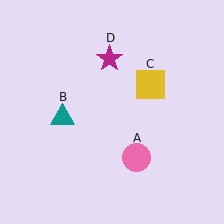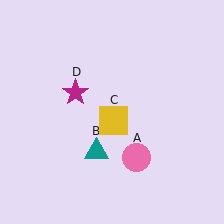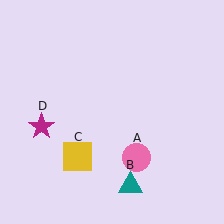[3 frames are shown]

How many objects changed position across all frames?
3 objects changed position: teal triangle (object B), yellow square (object C), magenta star (object D).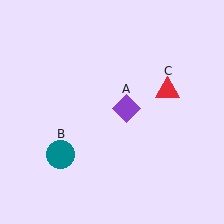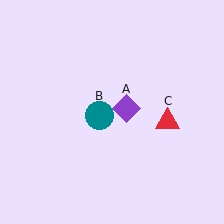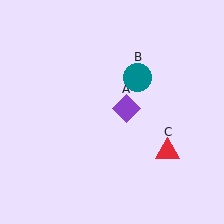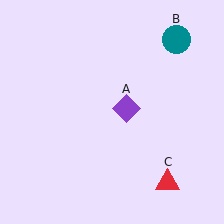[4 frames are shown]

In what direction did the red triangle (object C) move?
The red triangle (object C) moved down.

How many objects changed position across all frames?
2 objects changed position: teal circle (object B), red triangle (object C).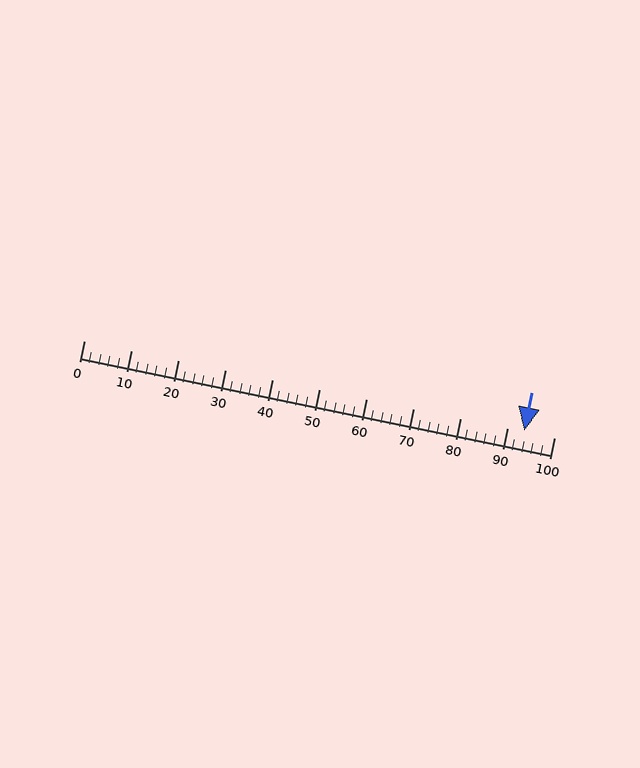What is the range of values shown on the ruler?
The ruler shows values from 0 to 100.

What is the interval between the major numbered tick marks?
The major tick marks are spaced 10 units apart.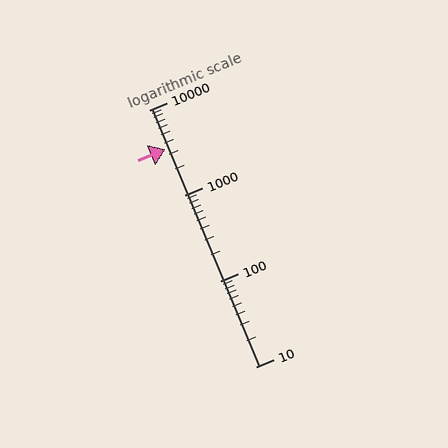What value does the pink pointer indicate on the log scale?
The pointer indicates approximately 3500.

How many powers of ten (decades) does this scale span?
The scale spans 3 decades, from 10 to 10000.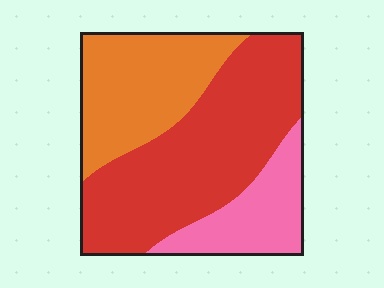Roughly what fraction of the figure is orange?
Orange takes up about one third (1/3) of the figure.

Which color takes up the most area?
Red, at roughly 50%.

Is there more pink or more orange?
Orange.